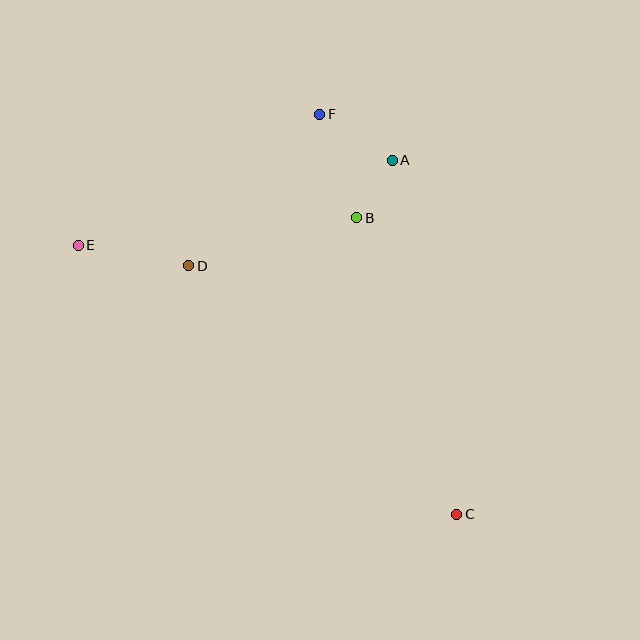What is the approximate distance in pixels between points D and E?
The distance between D and E is approximately 112 pixels.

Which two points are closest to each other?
Points A and B are closest to each other.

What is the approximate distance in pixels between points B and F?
The distance between B and F is approximately 110 pixels.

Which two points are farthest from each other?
Points C and E are farthest from each other.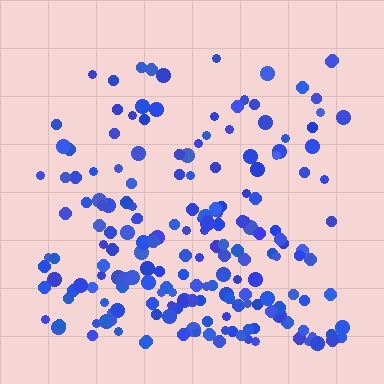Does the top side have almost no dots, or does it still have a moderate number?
Still a moderate number, just noticeably fewer than the bottom.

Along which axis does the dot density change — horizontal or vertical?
Vertical.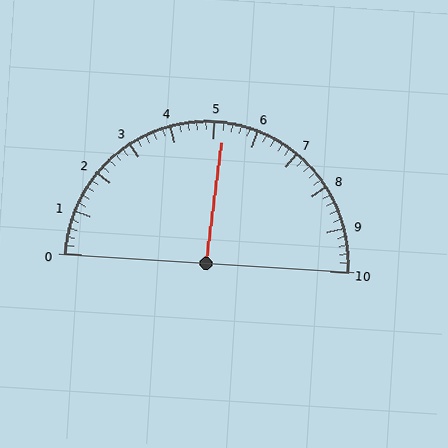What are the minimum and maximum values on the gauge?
The gauge ranges from 0 to 10.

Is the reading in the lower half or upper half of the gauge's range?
The reading is in the upper half of the range (0 to 10).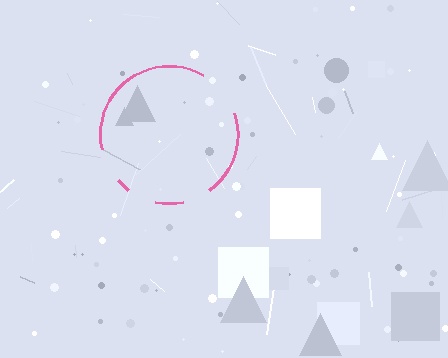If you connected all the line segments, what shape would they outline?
They would outline a circle.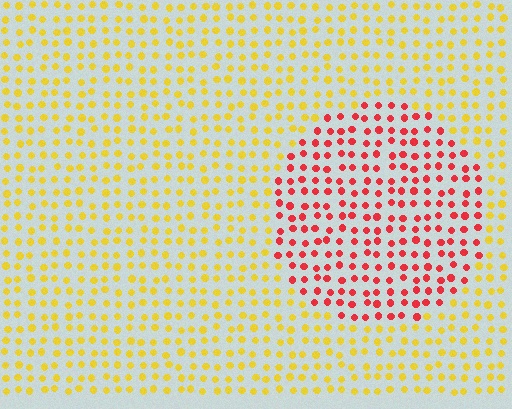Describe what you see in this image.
The image is filled with small yellow elements in a uniform arrangement. A circle-shaped region is visible where the elements are tinted to a slightly different hue, forming a subtle color boundary.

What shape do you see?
I see a circle.